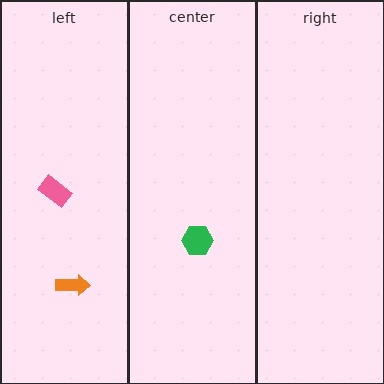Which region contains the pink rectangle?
The left region.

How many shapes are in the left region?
2.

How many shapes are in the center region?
1.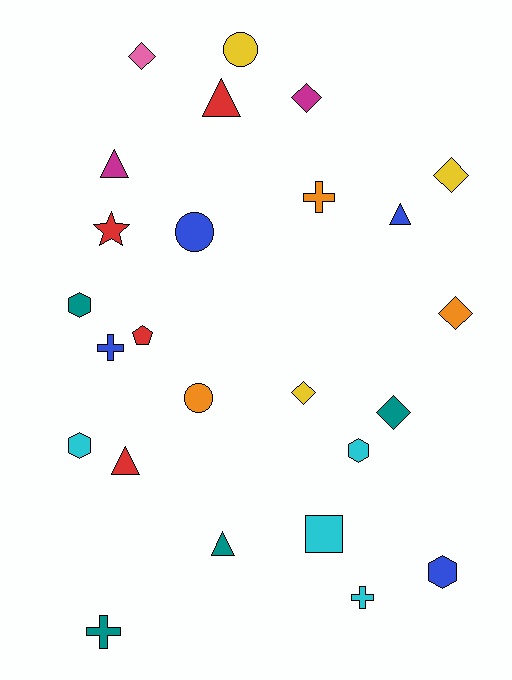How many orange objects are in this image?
There are 3 orange objects.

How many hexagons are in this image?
There are 4 hexagons.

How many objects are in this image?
There are 25 objects.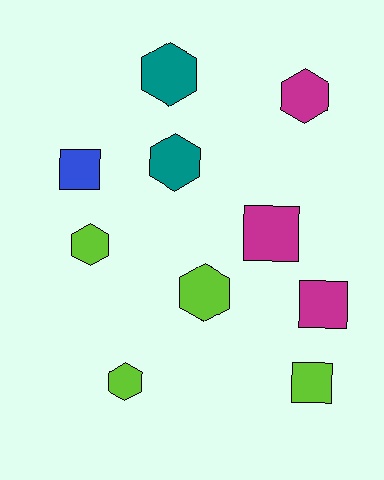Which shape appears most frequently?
Hexagon, with 6 objects.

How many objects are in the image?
There are 10 objects.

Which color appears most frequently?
Lime, with 4 objects.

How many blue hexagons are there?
There are no blue hexagons.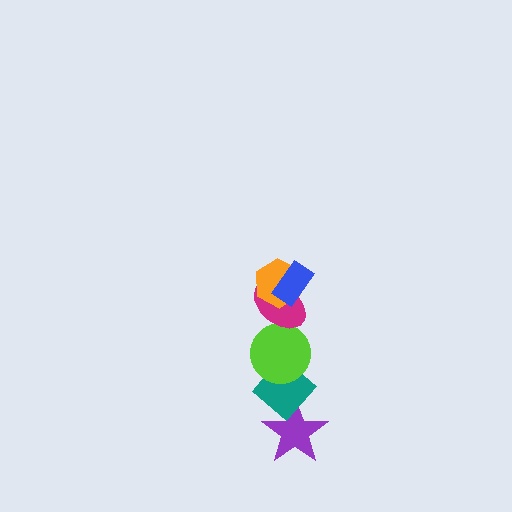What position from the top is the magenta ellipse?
The magenta ellipse is 3rd from the top.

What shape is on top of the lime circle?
The magenta ellipse is on top of the lime circle.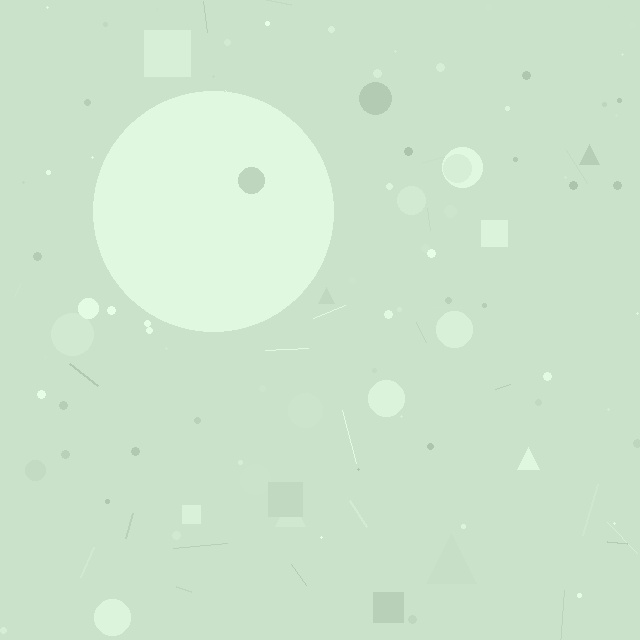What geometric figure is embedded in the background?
A circle is embedded in the background.